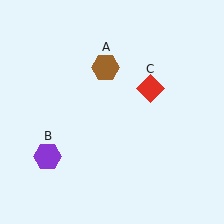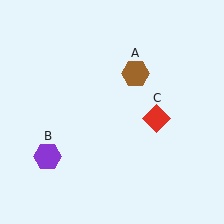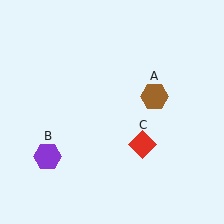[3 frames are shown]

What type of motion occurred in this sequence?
The brown hexagon (object A), red diamond (object C) rotated clockwise around the center of the scene.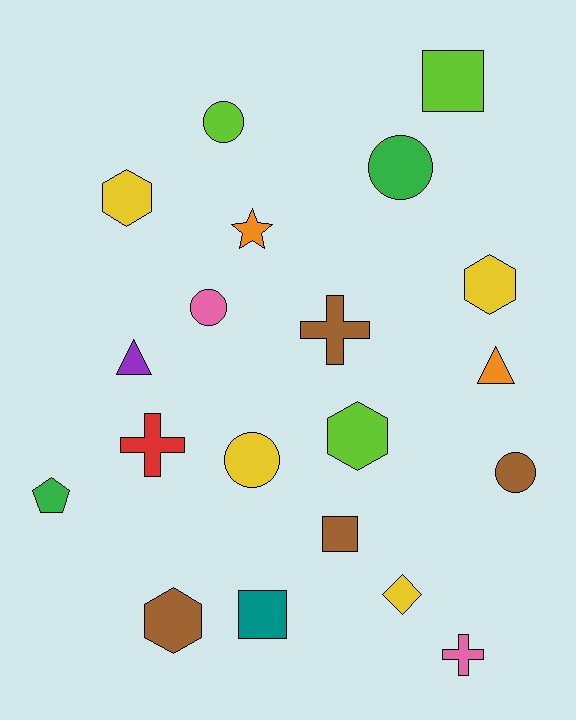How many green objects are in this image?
There are 2 green objects.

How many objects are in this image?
There are 20 objects.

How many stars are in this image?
There is 1 star.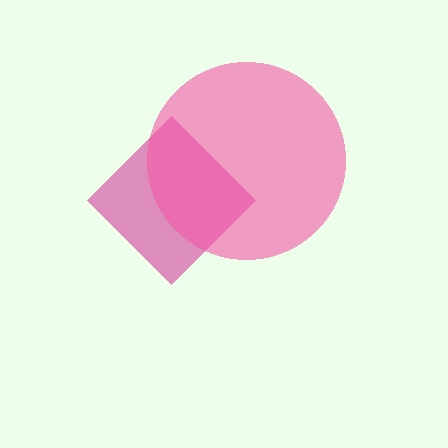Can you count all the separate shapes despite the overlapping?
Yes, there are 2 separate shapes.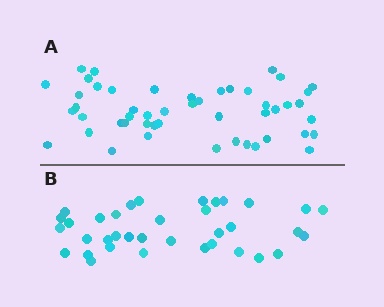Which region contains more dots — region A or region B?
Region A (the top region) has more dots.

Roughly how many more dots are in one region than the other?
Region A has approximately 15 more dots than region B.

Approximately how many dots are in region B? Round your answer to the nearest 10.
About 40 dots. (The exact count is 36, which rounds to 40.)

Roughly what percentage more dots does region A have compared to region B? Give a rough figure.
About 35% more.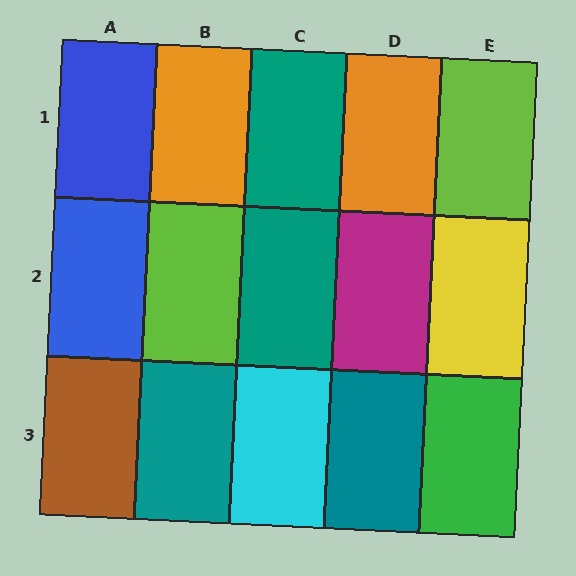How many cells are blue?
2 cells are blue.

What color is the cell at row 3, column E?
Green.